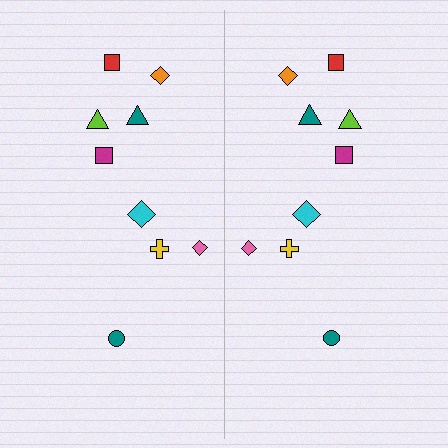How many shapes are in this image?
There are 18 shapes in this image.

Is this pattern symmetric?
Yes, this pattern has bilateral (reflection) symmetry.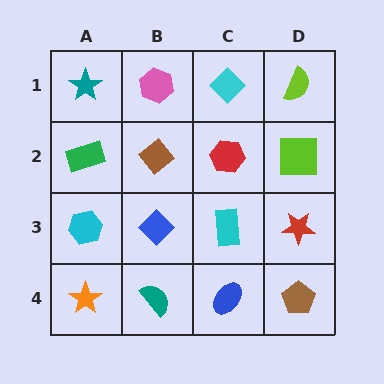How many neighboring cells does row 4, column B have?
3.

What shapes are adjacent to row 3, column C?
A red hexagon (row 2, column C), a blue ellipse (row 4, column C), a blue diamond (row 3, column B), a red star (row 3, column D).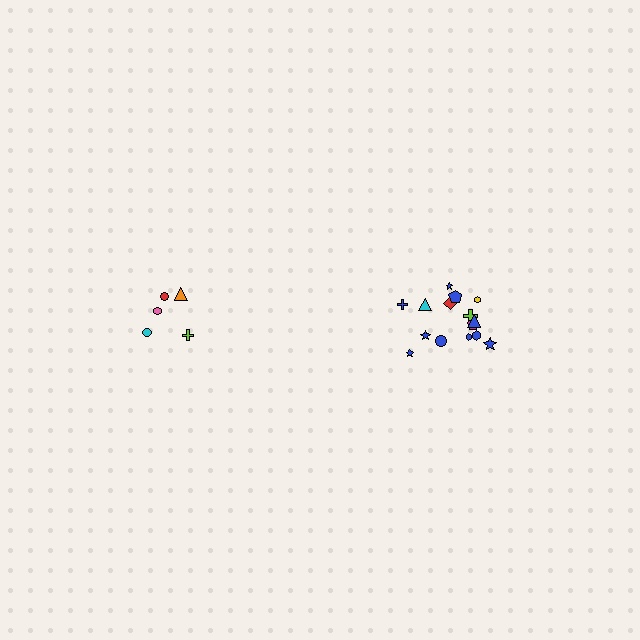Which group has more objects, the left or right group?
The right group.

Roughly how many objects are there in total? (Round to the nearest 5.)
Roughly 20 objects in total.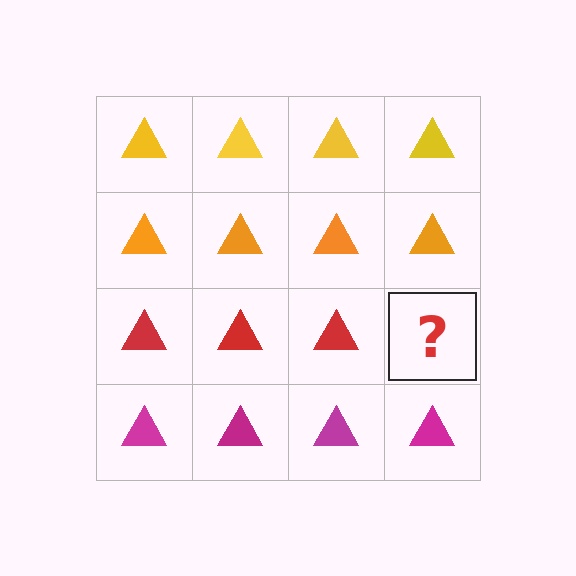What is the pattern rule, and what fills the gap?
The rule is that each row has a consistent color. The gap should be filled with a red triangle.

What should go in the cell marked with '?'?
The missing cell should contain a red triangle.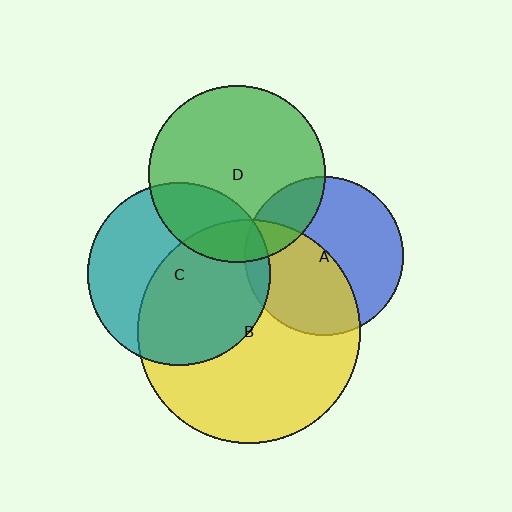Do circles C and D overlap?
Yes.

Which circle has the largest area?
Circle B (yellow).